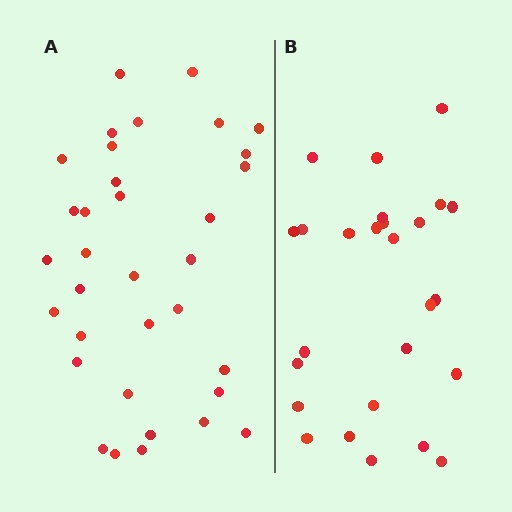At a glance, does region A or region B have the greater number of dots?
Region A (the left region) has more dots.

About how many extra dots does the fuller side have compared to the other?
Region A has roughly 8 or so more dots than region B.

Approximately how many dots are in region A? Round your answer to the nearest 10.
About 30 dots. (The exact count is 34, which rounds to 30.)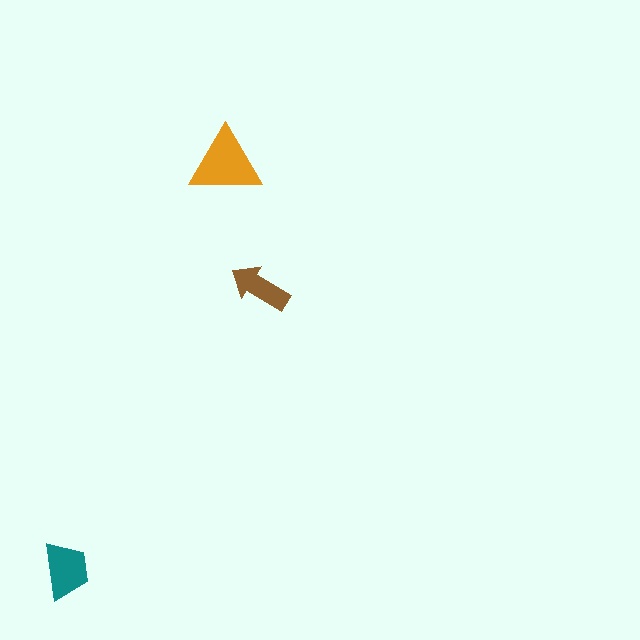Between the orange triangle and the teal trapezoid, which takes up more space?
The orange triangle.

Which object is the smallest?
The brown arrow.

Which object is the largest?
The orange triangle.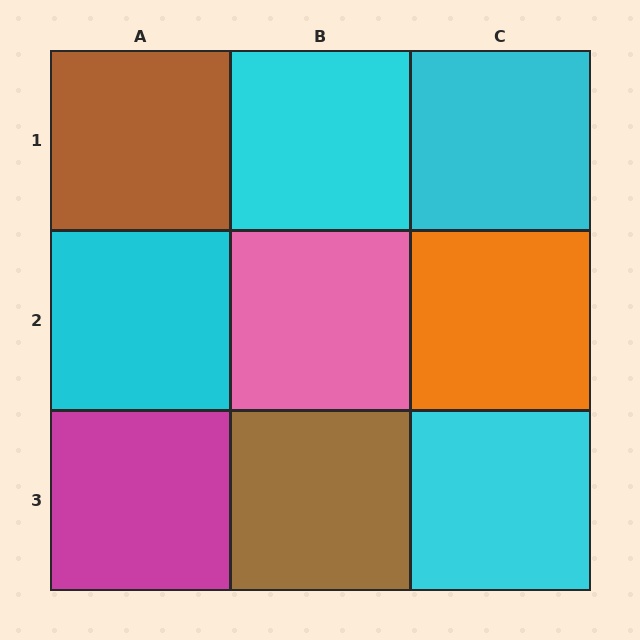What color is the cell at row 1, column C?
Cyan.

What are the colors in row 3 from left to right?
Magenta, brown, cyan.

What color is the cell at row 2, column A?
Cyan.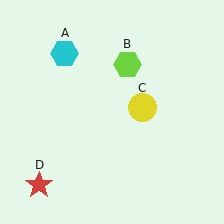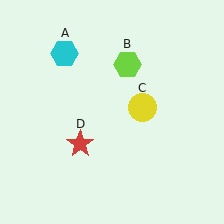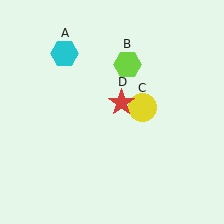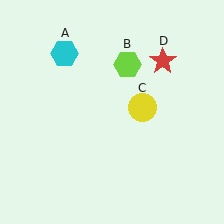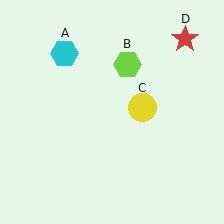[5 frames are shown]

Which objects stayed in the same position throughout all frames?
Cyan hexagon (object A) and lime hexagon (object B) and yellow circle (object C) remained stationary.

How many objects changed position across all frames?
1 object changed position: red star (object D).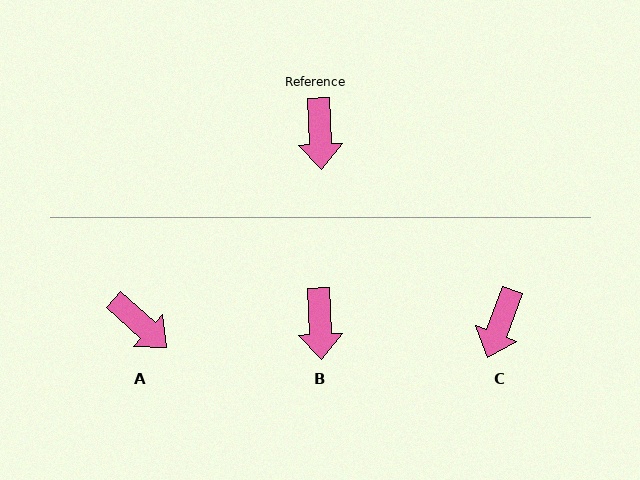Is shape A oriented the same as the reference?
No, it is off by about 45 degrees.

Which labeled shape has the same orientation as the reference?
B.